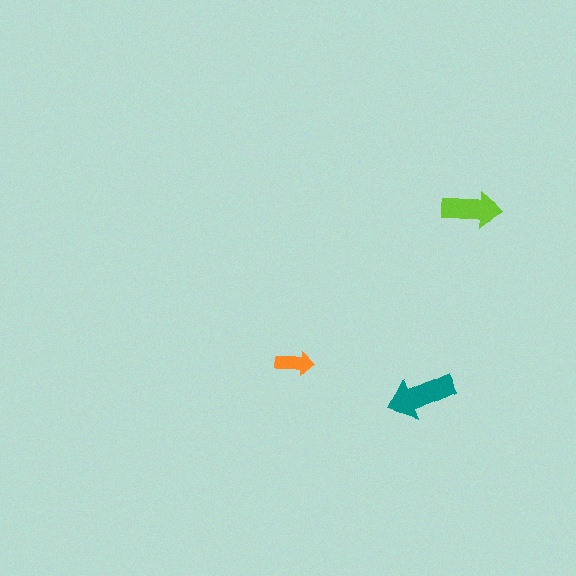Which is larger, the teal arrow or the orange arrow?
The teal one.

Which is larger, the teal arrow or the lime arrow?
The teal one.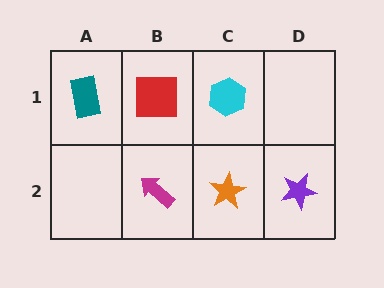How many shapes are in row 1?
3 shapes.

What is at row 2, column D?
A purple star.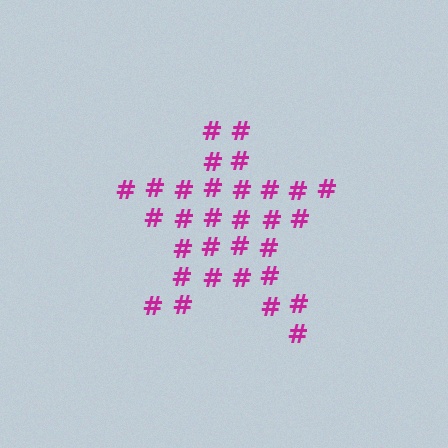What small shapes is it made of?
It is made of small hash symbols.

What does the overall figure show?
The overall figure shows a star.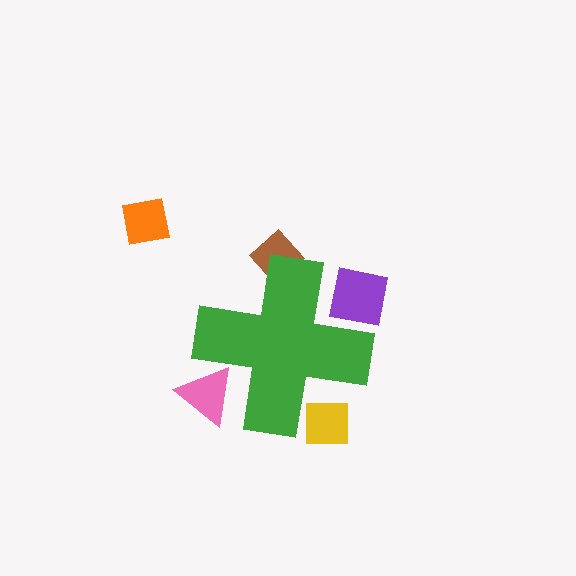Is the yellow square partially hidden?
Yes, the yellow square is partially hidden behind the green cross.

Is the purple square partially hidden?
Yes, the purple square is partially hidden behind the green cross.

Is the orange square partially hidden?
No, the orange square is fully visible.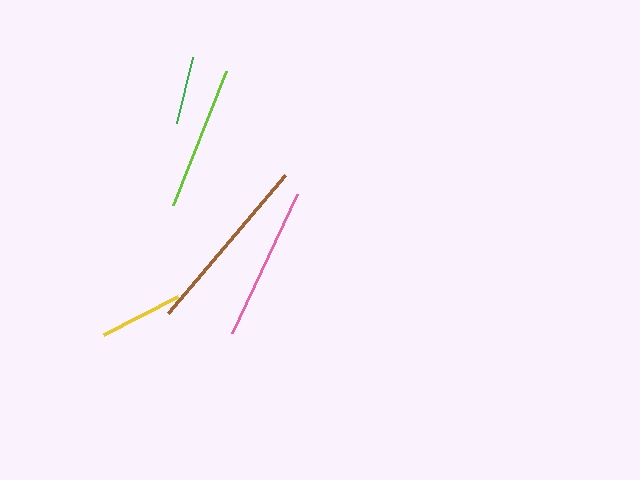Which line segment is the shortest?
The green line is the shortest at approximately 67 pixels.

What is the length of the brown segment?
The brown segment is approximately 181 pixels long.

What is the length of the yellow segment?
The yellow segment is approximately 84 pixels long.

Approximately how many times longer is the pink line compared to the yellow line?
The pink line is approximately 1.8 times the length of the yellow line.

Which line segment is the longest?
The brown line is the longest at approximately 181 pixels.